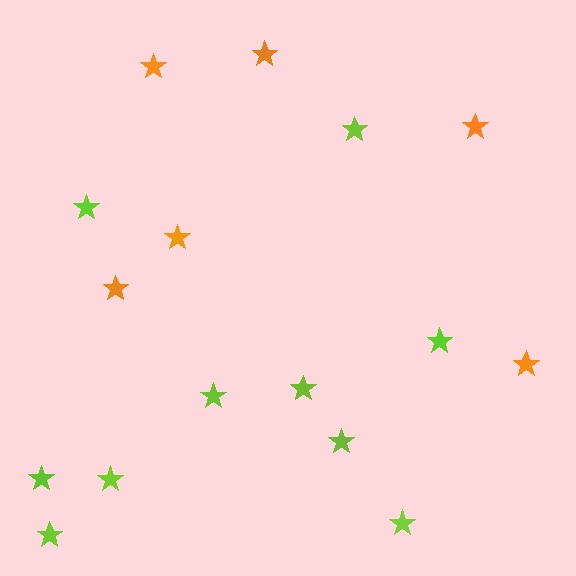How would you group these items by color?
There are 2 groups: one group of lime stars (10) and one group of orange stars (6).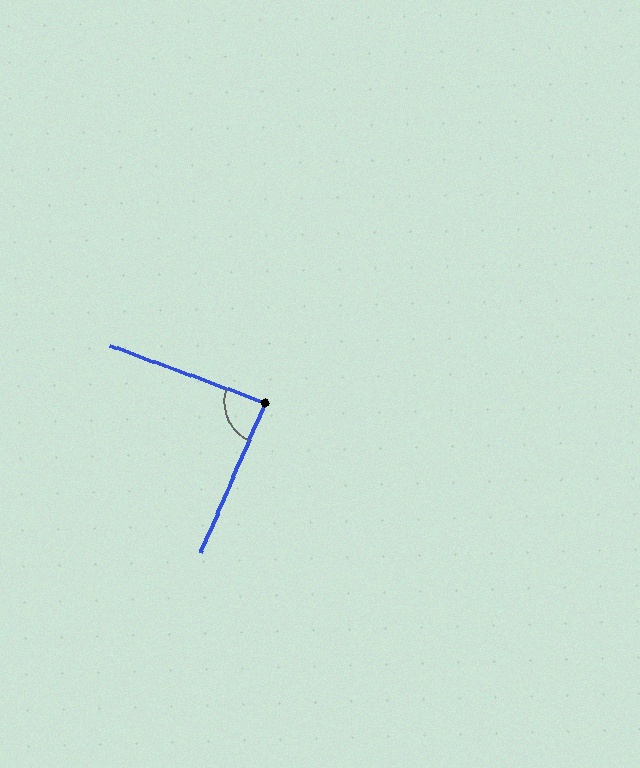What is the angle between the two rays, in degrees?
Approximately 87 degrees.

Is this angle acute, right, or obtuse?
It is approximately a right angle.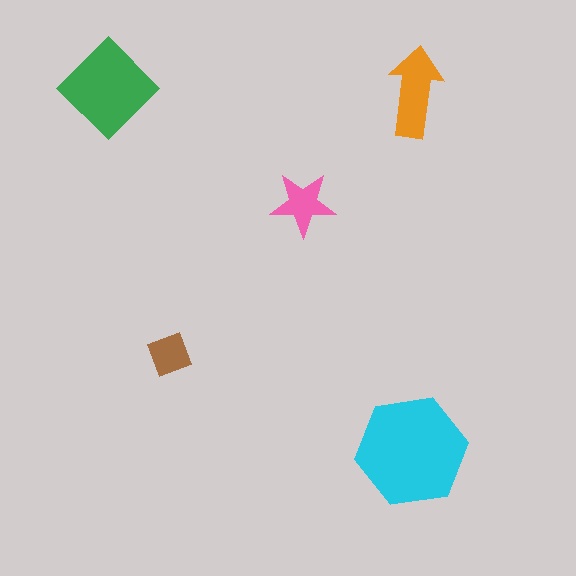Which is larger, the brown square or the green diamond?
The green diamond.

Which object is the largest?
The cyan hexagon.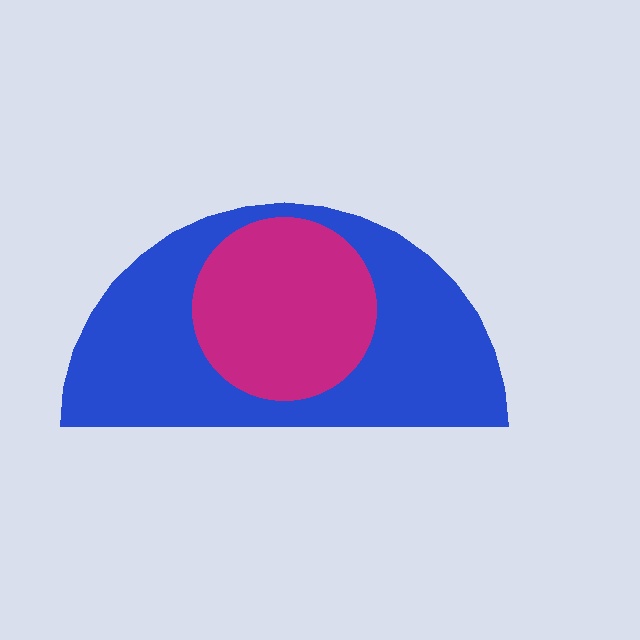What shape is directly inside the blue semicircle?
The magenta circle.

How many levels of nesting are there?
2.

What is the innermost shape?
The magenta circle.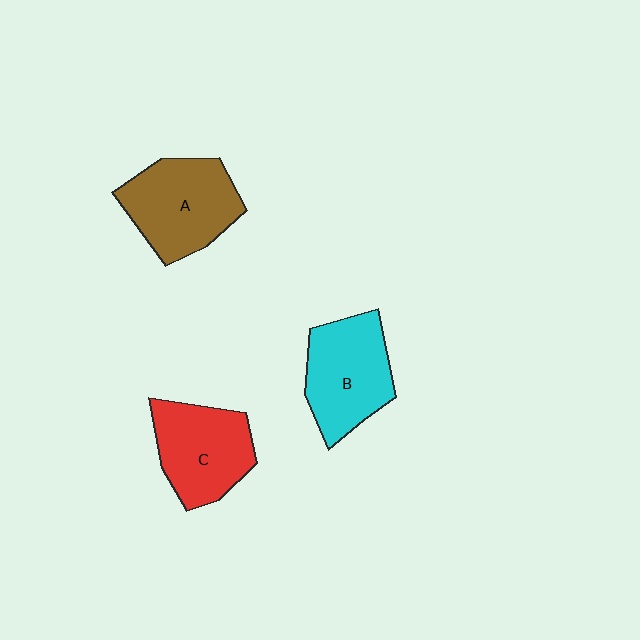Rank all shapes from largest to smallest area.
From largest to smallest: A (brown), B (cyan), C (red).